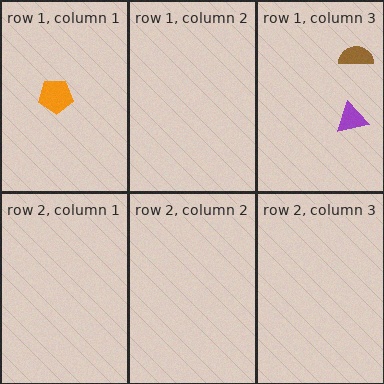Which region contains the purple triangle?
The row 1, column 3 region.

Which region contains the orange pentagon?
The row 1, column 1 region.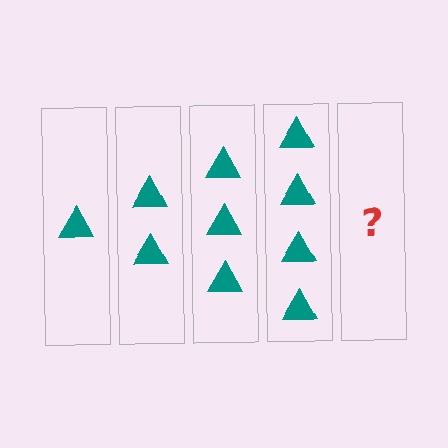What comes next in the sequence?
The next element should be 5 triangles.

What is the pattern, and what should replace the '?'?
The pattern is that each step adds one more triangle. The '?' should be 5 triangles.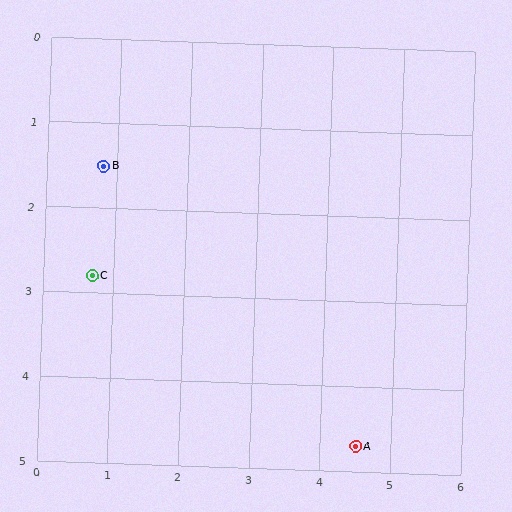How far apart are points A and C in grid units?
Points A and C are about 4.2 grid units apart.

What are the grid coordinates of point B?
Point B is at approximately (0.8, 1.5).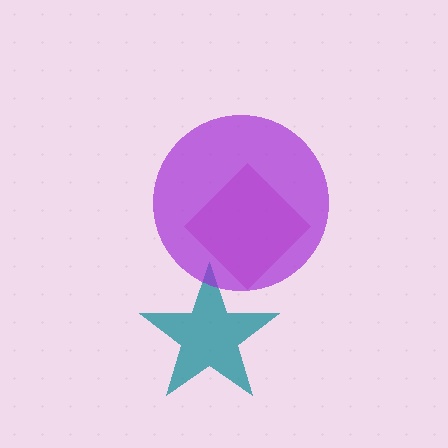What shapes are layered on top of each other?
The layered shapes are: a teal star, a pink diamond, a purple circle.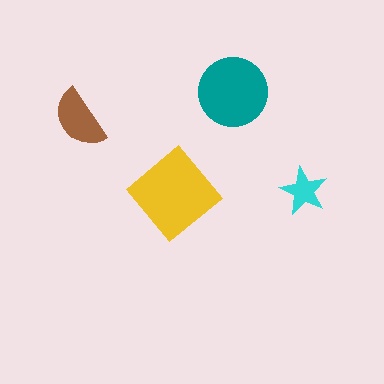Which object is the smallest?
The cyan star.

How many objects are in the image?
There are 4 objects in the image.